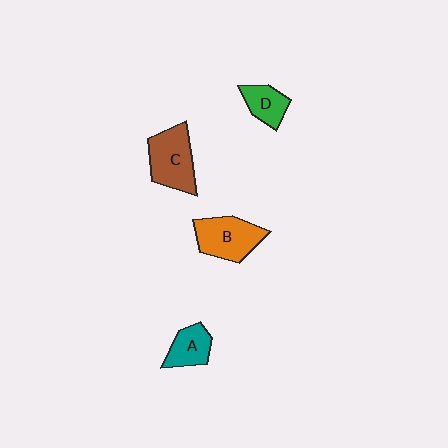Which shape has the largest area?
Shape C (brown).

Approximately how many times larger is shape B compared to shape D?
Approximately 1.7 times.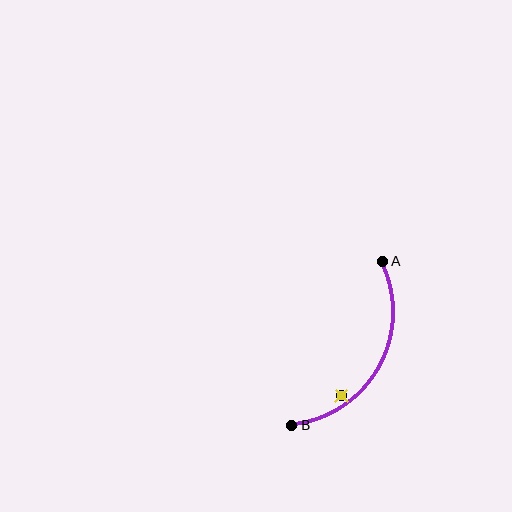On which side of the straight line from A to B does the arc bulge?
The arc bulges to the right of the straight line connecting A and B.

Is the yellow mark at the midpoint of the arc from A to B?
No — the yellow mark does not lie on the arc at all. It sits slightly inside the curve.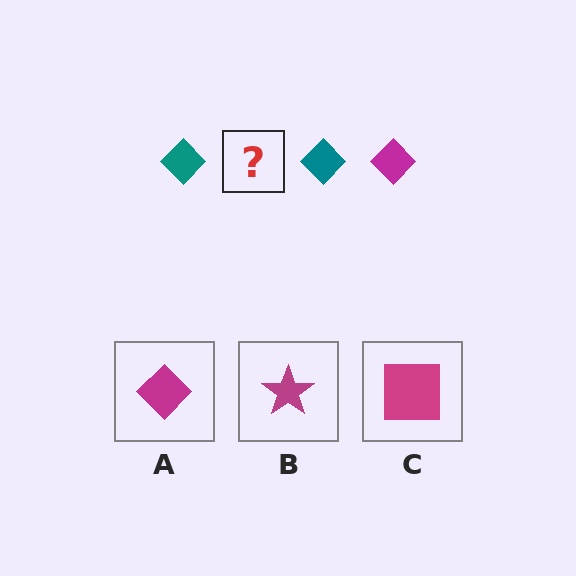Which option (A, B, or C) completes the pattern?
A.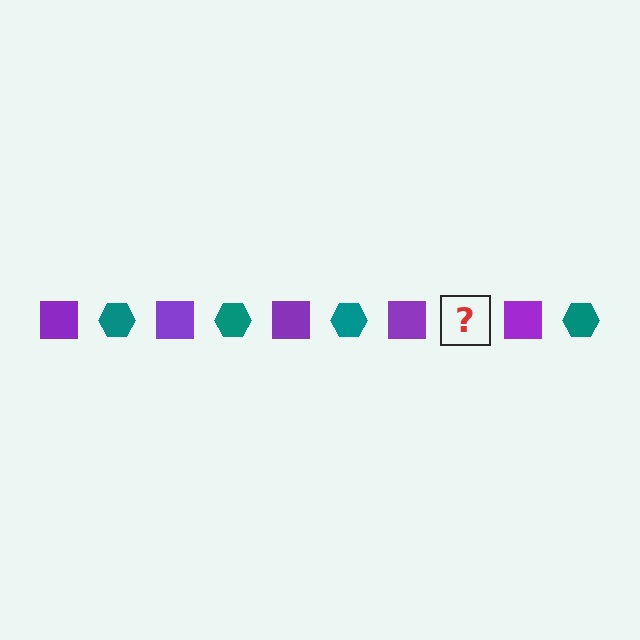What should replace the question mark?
The question mark should be replaced with a teal hexagon.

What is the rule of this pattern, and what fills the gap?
The rule is that the pattern alternates between purple square and teal hexagon. The gap should be filled with a teal hexagon.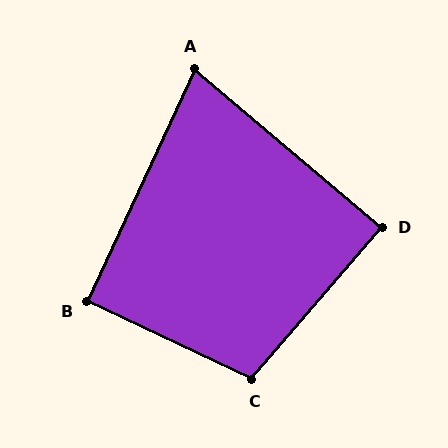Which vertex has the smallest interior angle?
A, at approximately 75 degrees.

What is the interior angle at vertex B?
Approximately 90 degrees (approximately right).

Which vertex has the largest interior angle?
C, at approximately 105 degrees.